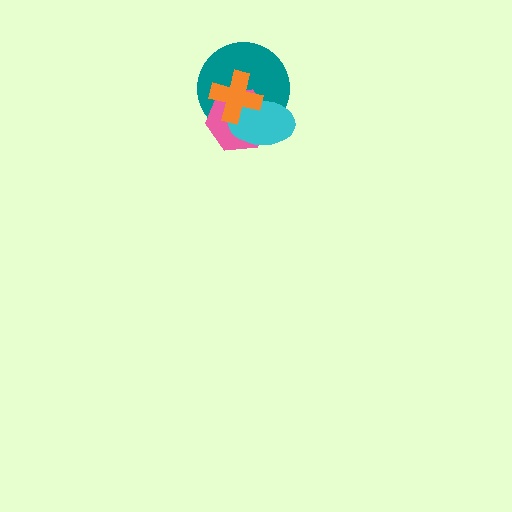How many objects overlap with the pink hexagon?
3 objects overlap with the pink hexagon.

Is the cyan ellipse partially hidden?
Yes, it is partially covered by another shape.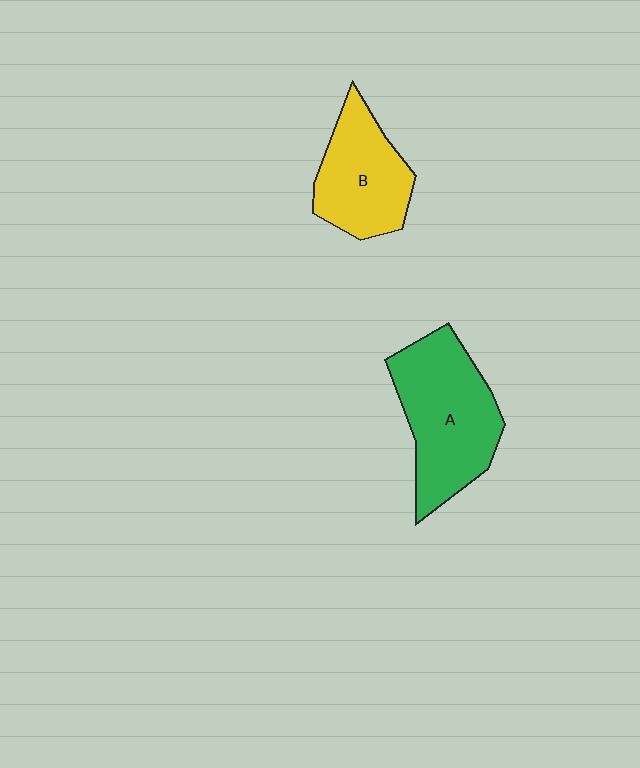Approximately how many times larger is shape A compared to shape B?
Approximately 1.4 times.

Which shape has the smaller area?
Shape B (yellow).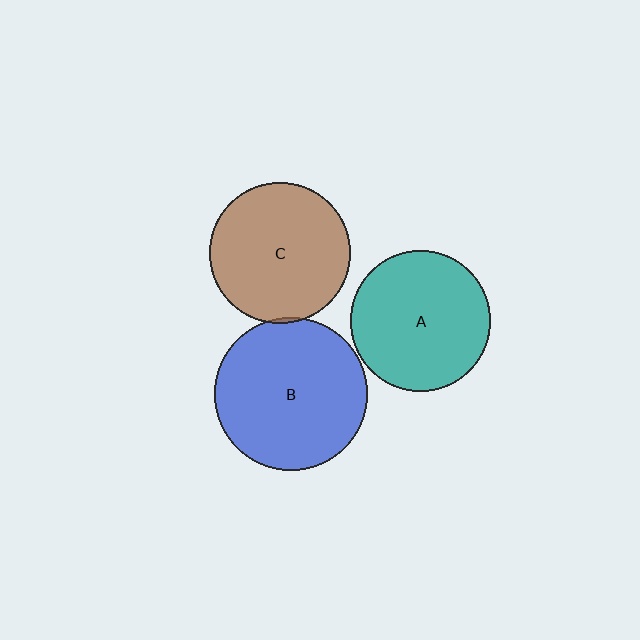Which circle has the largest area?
Circle B (blue).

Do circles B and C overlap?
Yes.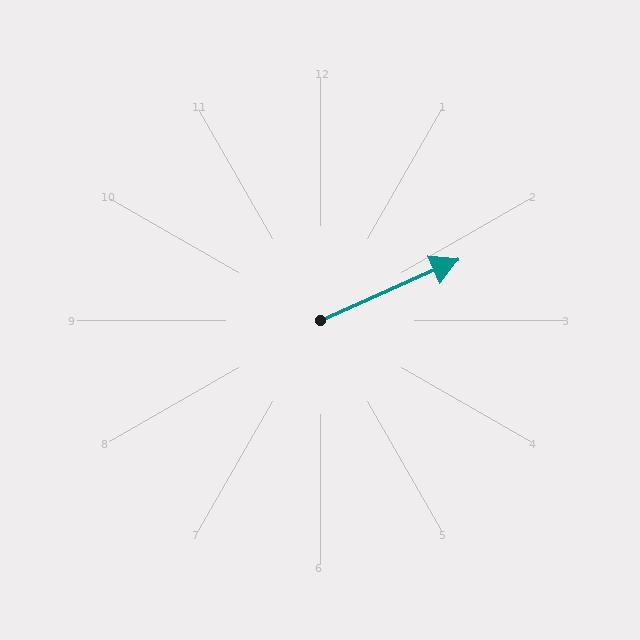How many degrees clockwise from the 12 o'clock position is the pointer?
Approximately 66 degrees.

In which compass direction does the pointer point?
Northeast.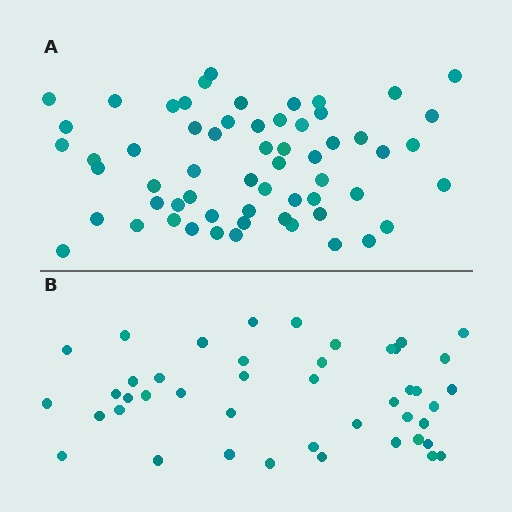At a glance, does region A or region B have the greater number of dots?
Region A (the top region) has more dots.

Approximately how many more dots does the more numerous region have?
Region A has approximately 15 more dots than region B.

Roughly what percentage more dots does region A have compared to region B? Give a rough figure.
About 35% more.